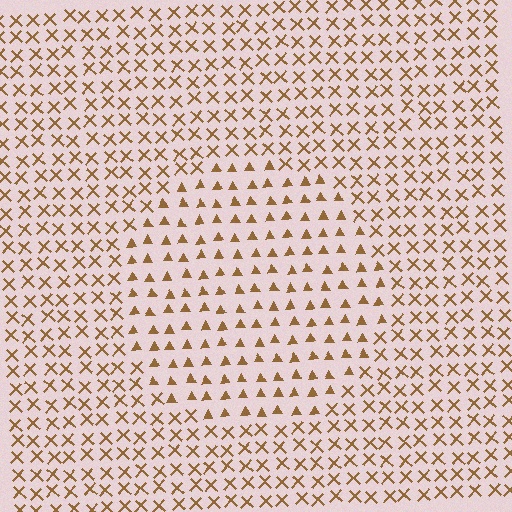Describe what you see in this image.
The image is filled with small brown elements arranged in a uniform grid. A circle-shaped region contains triangles, while the surrounding area contains X marks. The boundary is defined purely by the change in element shape.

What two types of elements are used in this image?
The image uses triangles inside the circle region and X marks outside it.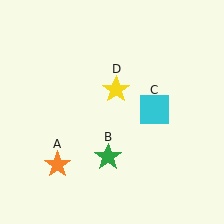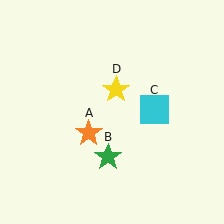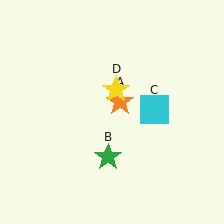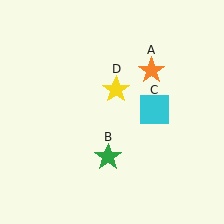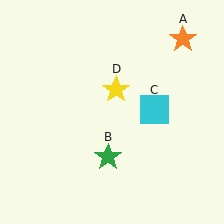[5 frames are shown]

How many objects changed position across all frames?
1 object changed position: orange star (object A).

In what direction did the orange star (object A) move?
The orange star (object A) moved up and to the right.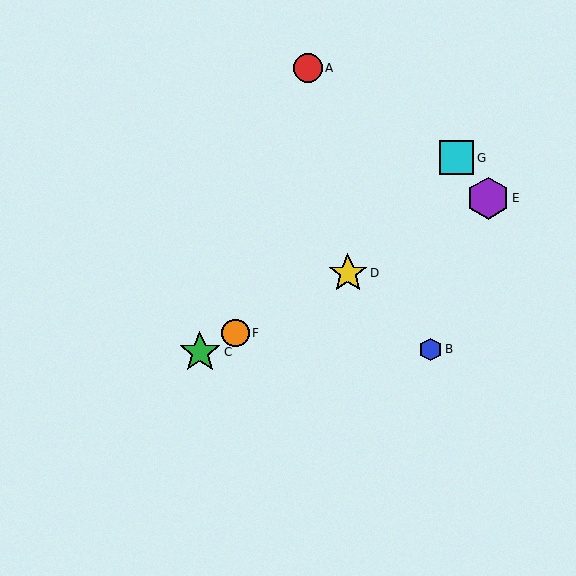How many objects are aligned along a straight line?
4 objects (C, D, E, F) are aligned along a straight line.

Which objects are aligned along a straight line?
Objects C, D, E, F are aligned along a straight line.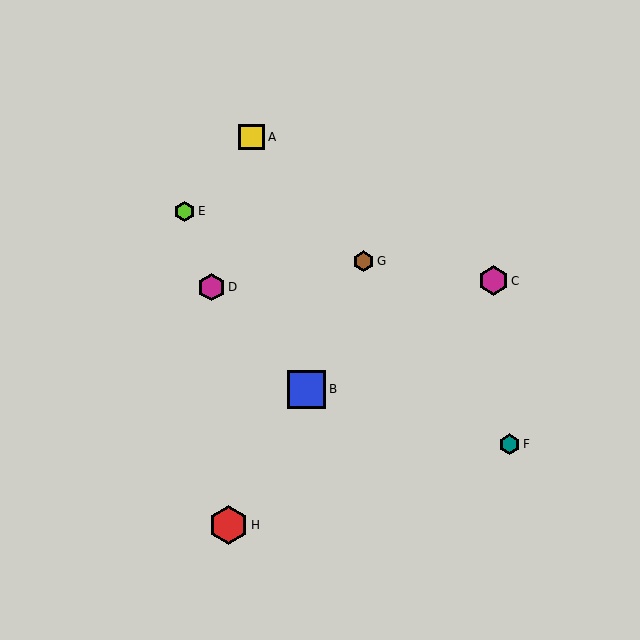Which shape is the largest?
The red hexagon (labeled H) is the largest.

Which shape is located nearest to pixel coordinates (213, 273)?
The magenta hexagon (labeled D) at (212, 287) is nearest to that location.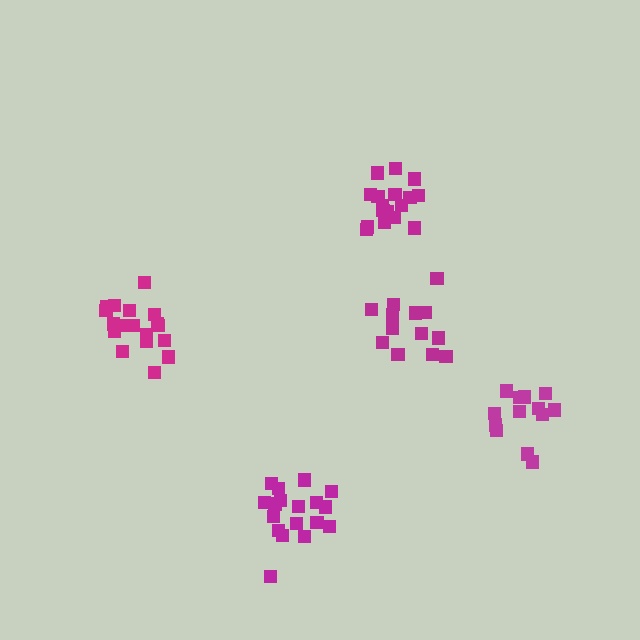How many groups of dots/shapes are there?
There are 5 groups.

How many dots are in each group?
Group 1: 13 dots, Group 2: 19 dots, Group 3: 17 dots, Group 4: 13 dots, Group 5: 19 dots (81 total).